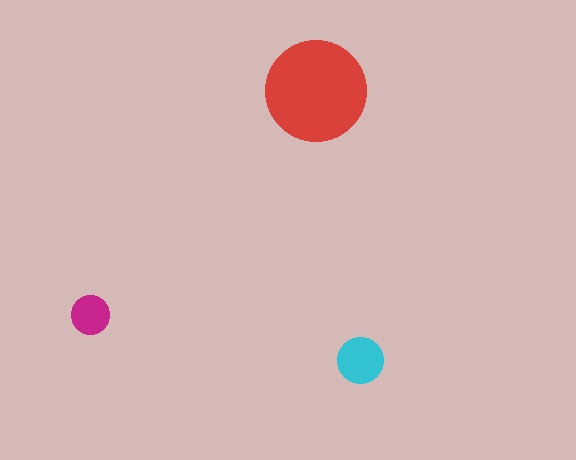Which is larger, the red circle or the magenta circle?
The red one.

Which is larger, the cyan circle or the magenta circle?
The cyan one.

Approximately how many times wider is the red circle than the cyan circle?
About 2 times wider.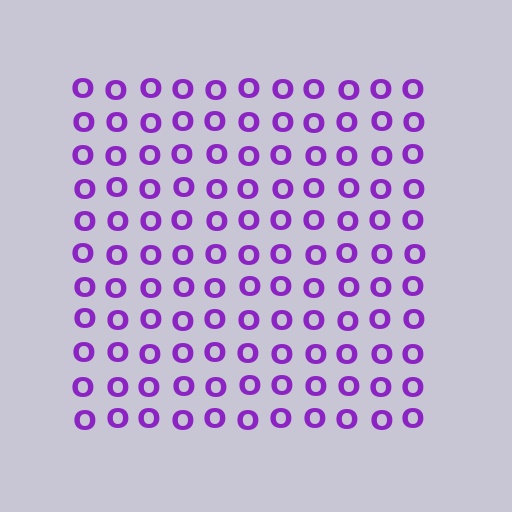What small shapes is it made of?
It is made of small letter O's.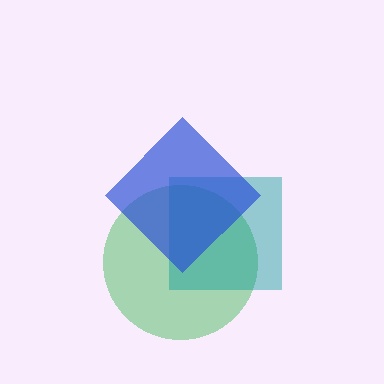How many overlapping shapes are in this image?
There are 3 overlapping shapes in the image.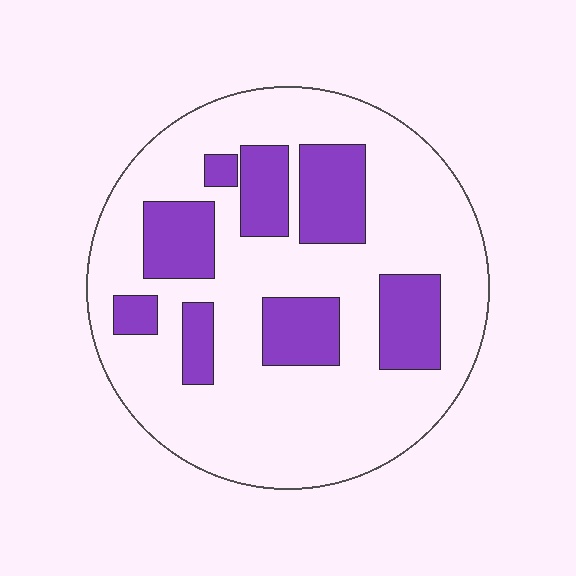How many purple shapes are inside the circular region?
8.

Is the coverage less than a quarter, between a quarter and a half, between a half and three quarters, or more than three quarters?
Between a quarter and a half.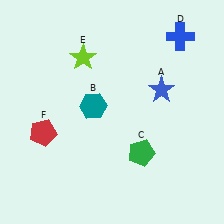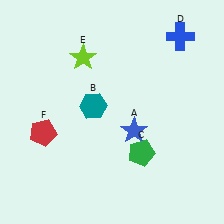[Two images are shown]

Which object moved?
The blue star (A) moved down.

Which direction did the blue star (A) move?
The blue star (A) moved down.